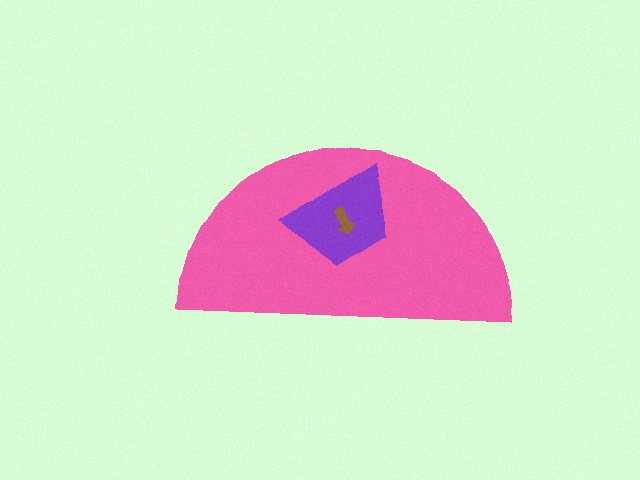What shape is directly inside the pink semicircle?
The purple trapezoid.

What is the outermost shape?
The pink semicircle.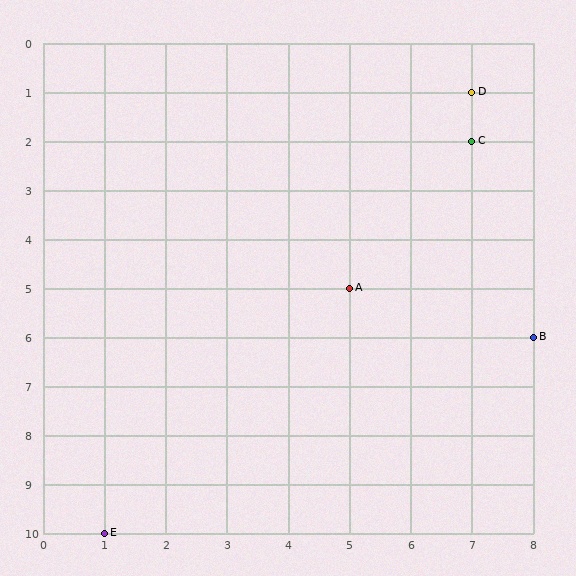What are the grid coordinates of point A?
Point A is at grid coordinates (5, 5).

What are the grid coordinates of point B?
Point B is at grid coordinates (8, 6).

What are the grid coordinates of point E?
Point E is at grid coordinates (1, 10).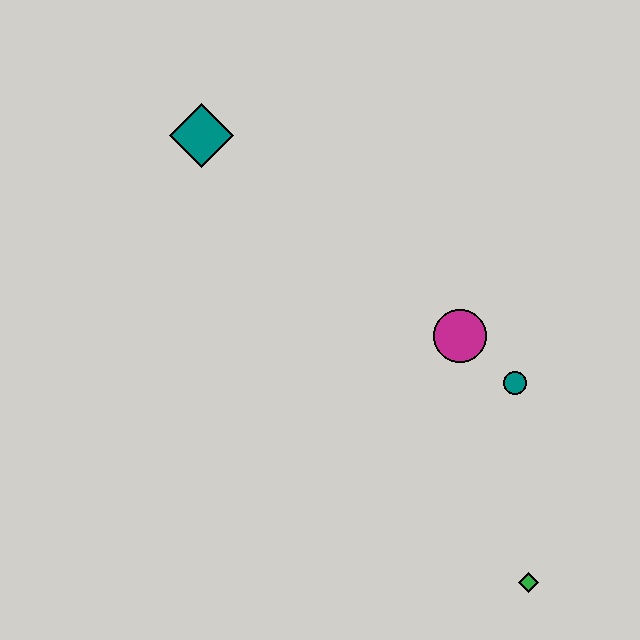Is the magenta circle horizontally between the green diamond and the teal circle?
No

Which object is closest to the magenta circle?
The teal circle is closest to the magenta circle.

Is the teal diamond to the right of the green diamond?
No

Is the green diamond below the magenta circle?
Yes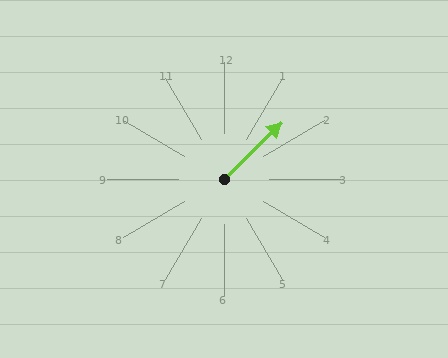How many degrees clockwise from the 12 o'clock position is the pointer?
Approximately 45 degrees.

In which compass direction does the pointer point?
Northeast.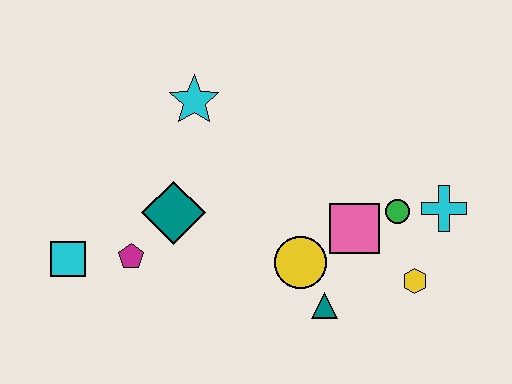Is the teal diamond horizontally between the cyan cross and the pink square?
No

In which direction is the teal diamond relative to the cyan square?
The teal diamond is to the right of the cyan square.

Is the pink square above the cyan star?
No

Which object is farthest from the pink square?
The cyan square is farthest from the pink square.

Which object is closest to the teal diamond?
The magenta pentagon is closest to the teal diamond.